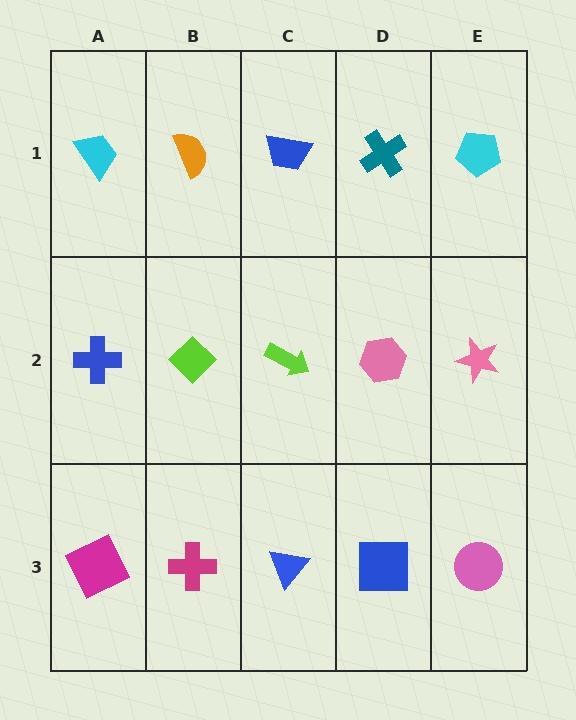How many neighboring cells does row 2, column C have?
4.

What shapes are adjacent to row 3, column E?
A pink star (row 2, column E), a blue square (row 3, column D).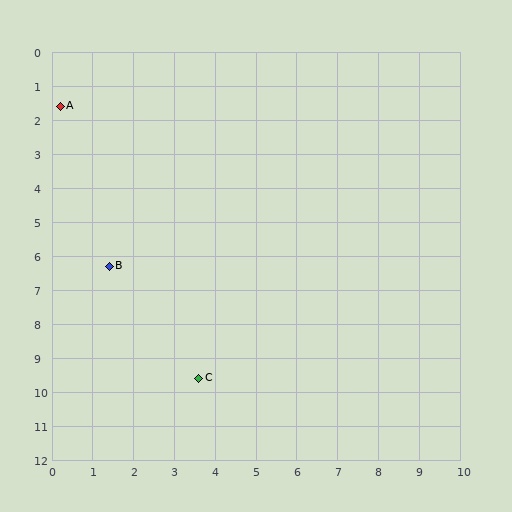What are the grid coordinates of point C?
Point C is at approximately (3.6, 9.6).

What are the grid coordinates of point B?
Point B is at approximately (1.4, 6.3).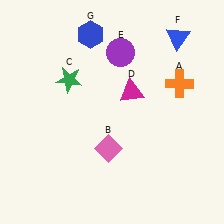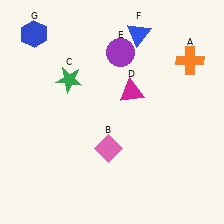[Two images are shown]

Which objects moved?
The objects that moved are: the orange cross (A), the blue triangle (F), the blue hexagon (G).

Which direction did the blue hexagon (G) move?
The blue hexagon (G) moved left.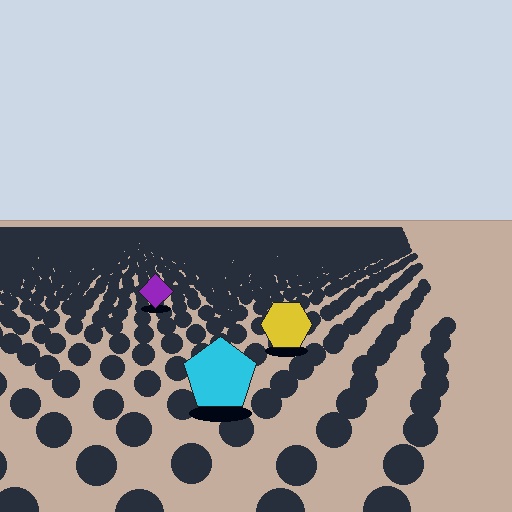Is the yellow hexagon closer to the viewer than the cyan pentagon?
No. The cyan pentagon is closer — you can tell from the texture gradient: the ground texture is coarser near it.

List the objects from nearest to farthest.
From nearest to farthest: the cyan pentagon, the yellow hexagon, the purple diamond.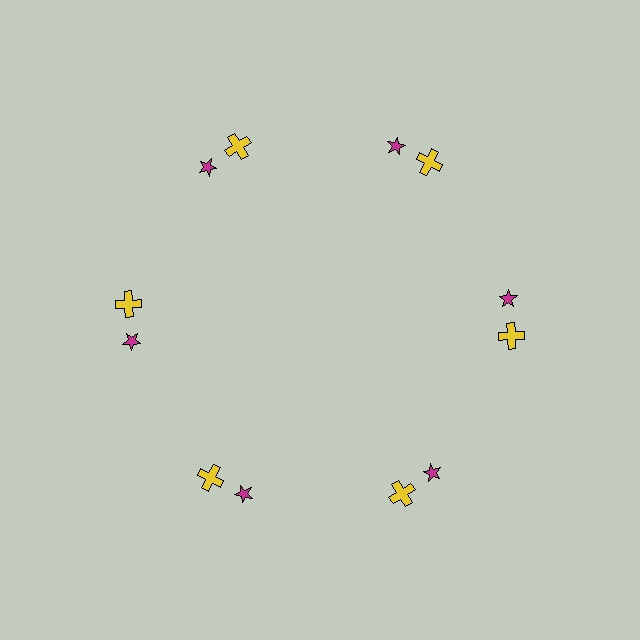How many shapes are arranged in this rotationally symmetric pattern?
There are 12 shapes, arranged in 6 groups of 2.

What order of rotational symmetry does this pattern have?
This pattern has 6-fold rotational symmetry.